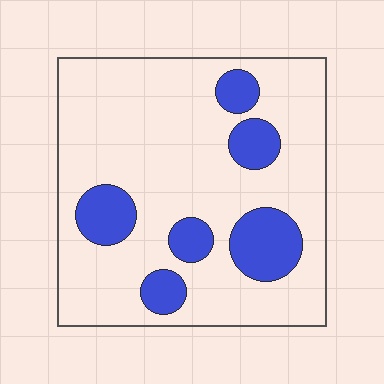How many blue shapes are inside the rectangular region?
6.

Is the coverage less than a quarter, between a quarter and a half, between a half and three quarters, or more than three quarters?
Less than a quarter.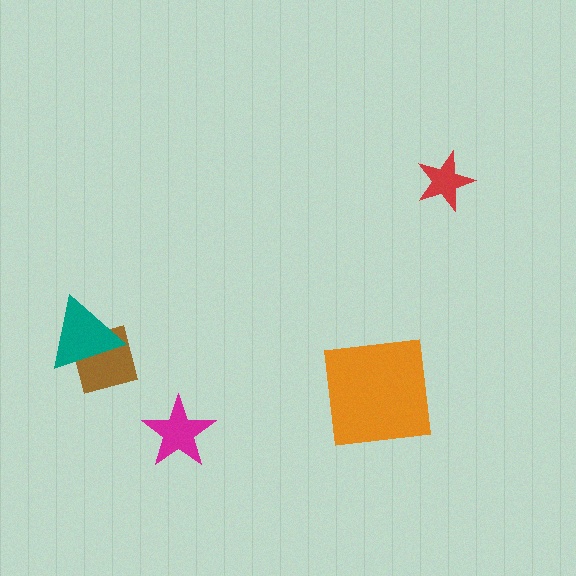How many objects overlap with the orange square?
0 objects overlap with the orange square.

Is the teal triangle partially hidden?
No, no other shape covers it.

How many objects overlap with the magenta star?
0 objects overlap with the magenta star.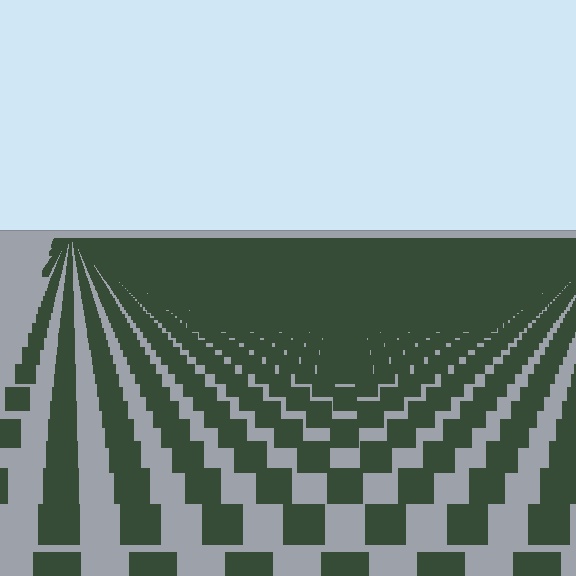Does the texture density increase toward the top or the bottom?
Density increases toward the top.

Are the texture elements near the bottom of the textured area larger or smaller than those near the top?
Larger. Near the bottom, elements are closer to the viewer and appear at a bigger on-screen size.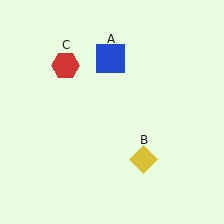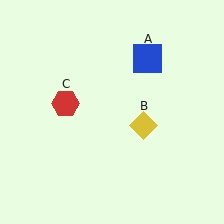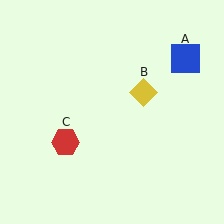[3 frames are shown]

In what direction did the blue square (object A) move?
The blue square (object A) moved right.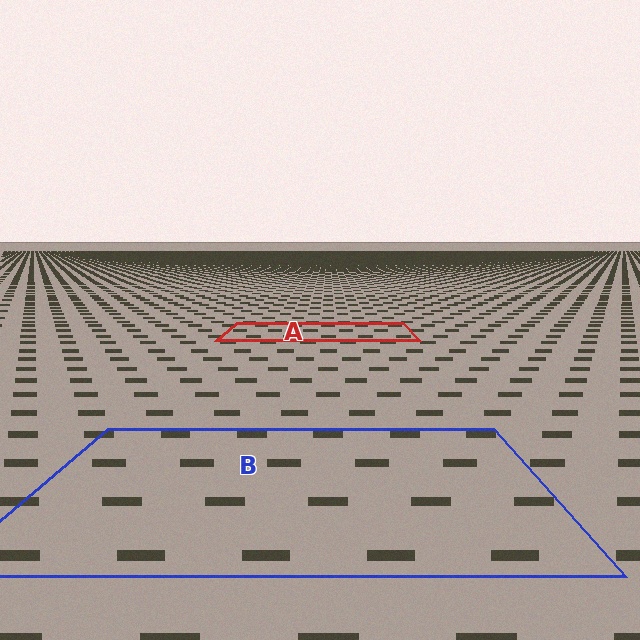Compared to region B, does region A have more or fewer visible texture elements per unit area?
Region A has more texture elements per unit area — they are packed more densely because it is farther away.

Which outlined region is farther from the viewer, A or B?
Region A is farther from the viewer — the texture elements inside it appear smaller and more densely packed.